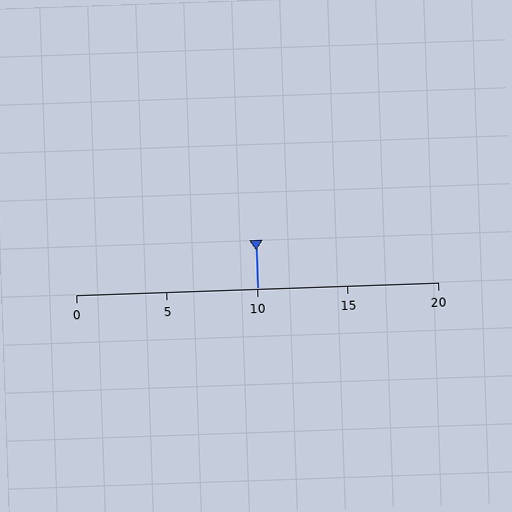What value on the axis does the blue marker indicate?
The marker indicates approximately 10.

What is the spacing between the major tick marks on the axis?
The major ticks are spaced 5 apart.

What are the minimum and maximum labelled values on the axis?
The axis runs from 0 to 20.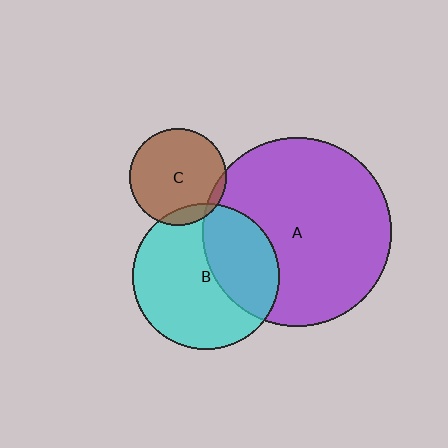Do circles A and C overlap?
Yes.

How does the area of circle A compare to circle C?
Approximately 3.7 times.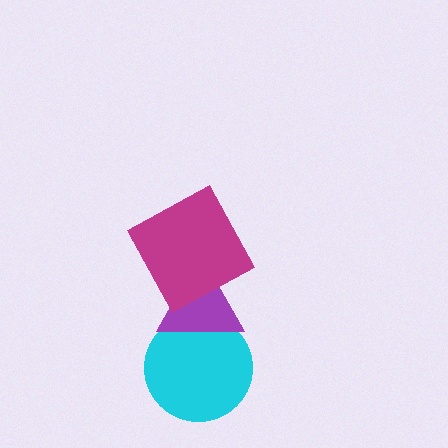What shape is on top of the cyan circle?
The purple triangle is on top of the cyan circle.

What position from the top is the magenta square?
The magenta square is 1st from the top.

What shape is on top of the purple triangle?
The magenta square is on top of the purple triangle.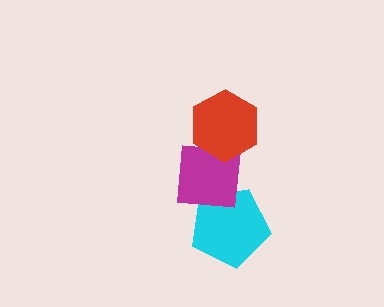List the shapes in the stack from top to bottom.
From top to bottom: the red hexagon, the magenta square, the cyan pentagon.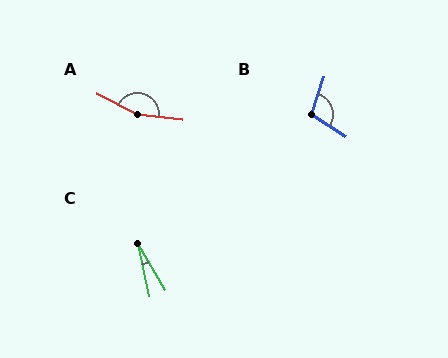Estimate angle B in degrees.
Approximately 104 degrees.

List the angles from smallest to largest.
C (19°), B (104°), A (159°).